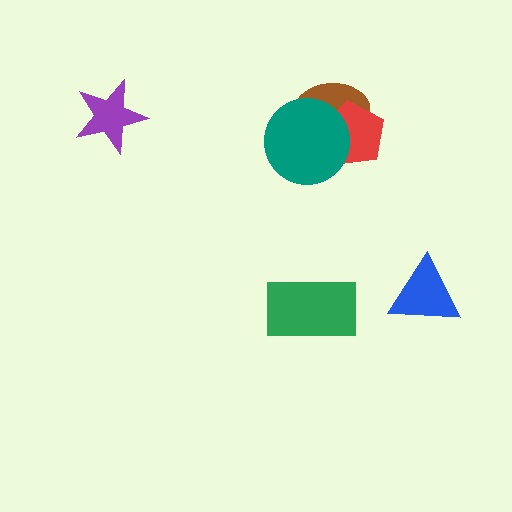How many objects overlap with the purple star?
0 objects overlap with the purple star.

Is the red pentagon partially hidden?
Yes, it is partially covered by another shape.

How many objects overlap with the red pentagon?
2 objects overlap with the red pentagon.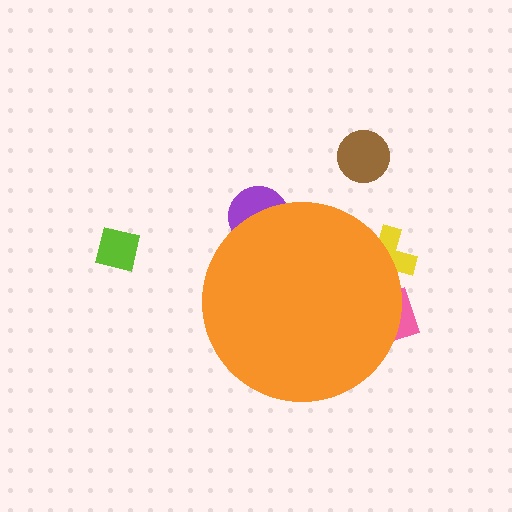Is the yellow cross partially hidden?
Yes, the yellow cross is partially hidden behind the orange circle.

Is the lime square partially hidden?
No, the lime square is fully visible.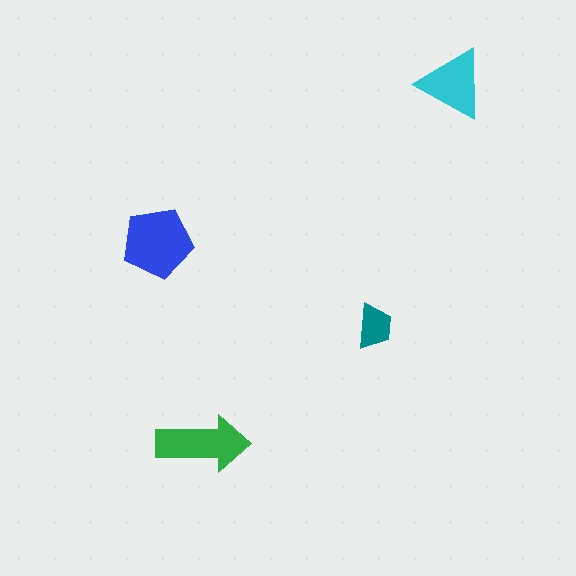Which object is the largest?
The blue pentagon.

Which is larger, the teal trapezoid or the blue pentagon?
The blue pentagon.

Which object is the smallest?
The teal trapezoid.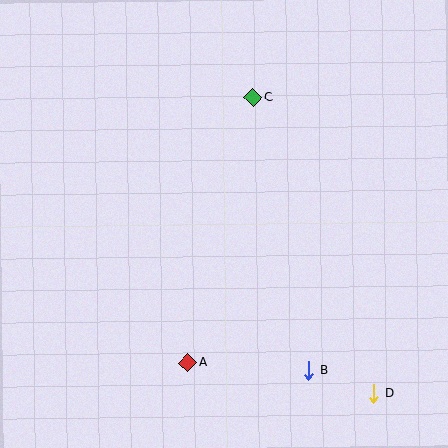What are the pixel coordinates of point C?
Point C is at (253, 97).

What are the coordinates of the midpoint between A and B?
The midpoint between A and B is at (248, 367).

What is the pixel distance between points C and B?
The distance between C and B is 279 pixels.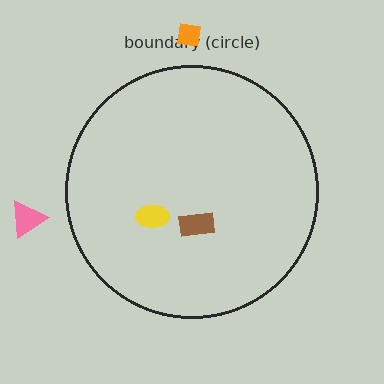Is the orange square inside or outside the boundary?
Outside.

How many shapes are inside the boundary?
2 inside, 2 outside.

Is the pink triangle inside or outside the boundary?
Outside.